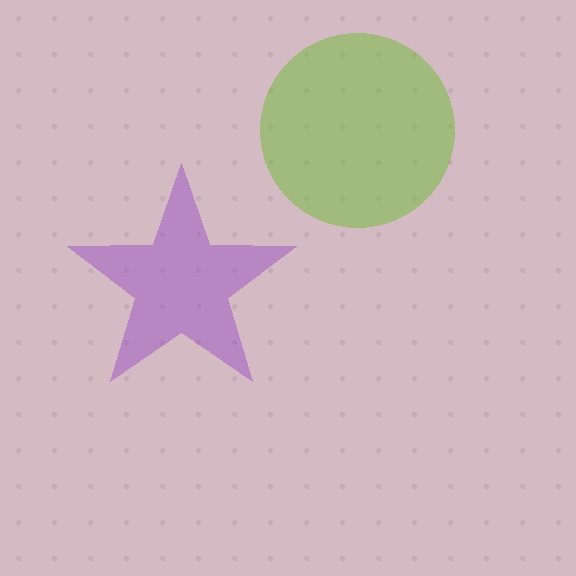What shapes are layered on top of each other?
The layered shapes are: a purple star, a lime circle.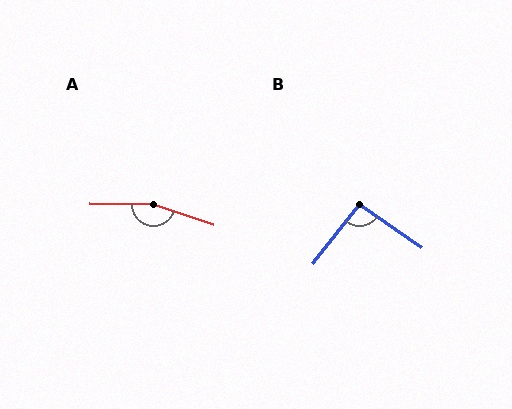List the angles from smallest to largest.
B (94°), A (162°).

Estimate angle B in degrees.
Approximately 94 degrees.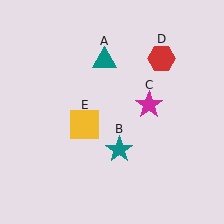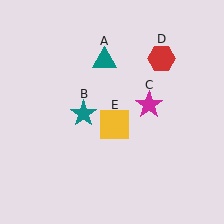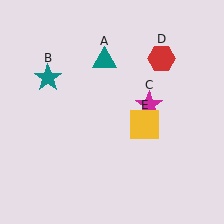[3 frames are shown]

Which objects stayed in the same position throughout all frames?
Teal triangle (object A) and magenta star (object C) and red hexagon (object D) remained stationary.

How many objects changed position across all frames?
2 objects changed position: teal star (object B), yellow square (object E).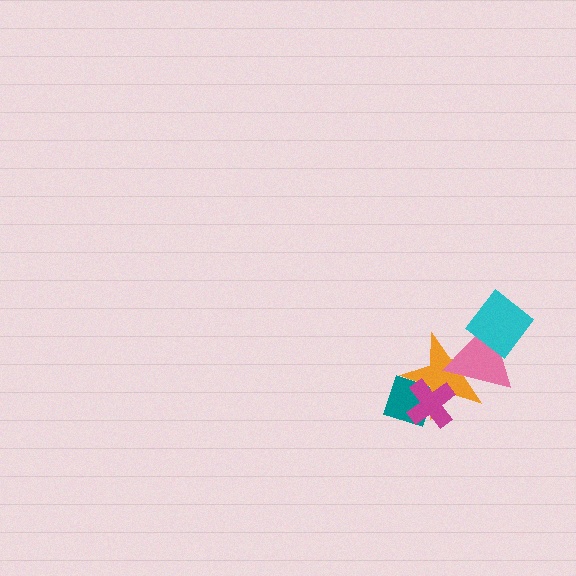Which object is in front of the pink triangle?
The cyan diamond is in front of the pink triangle.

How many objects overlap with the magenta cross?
2 objects overlap with the magenta cross.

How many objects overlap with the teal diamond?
2 objects overlap with the teal diamond.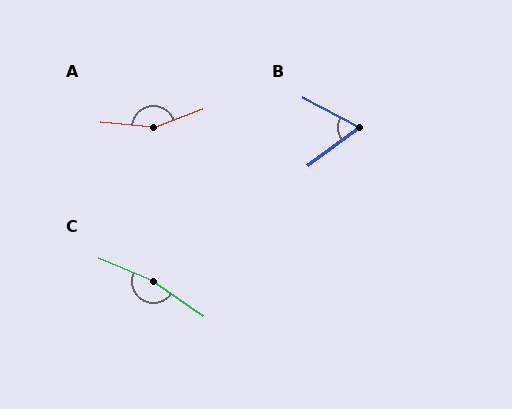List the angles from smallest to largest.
B (64°), A (154°), C (169°).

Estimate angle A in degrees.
Approximately 154 degrees.